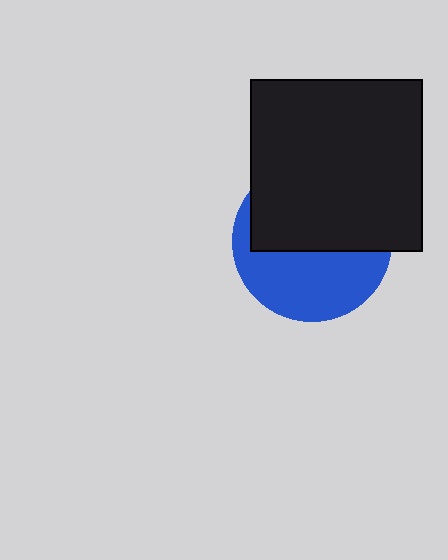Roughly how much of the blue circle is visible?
About half of it is visible (roughly 46%).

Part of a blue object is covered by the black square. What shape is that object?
It is a circle.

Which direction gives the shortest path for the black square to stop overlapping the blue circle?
Moving up gives the shortest separation.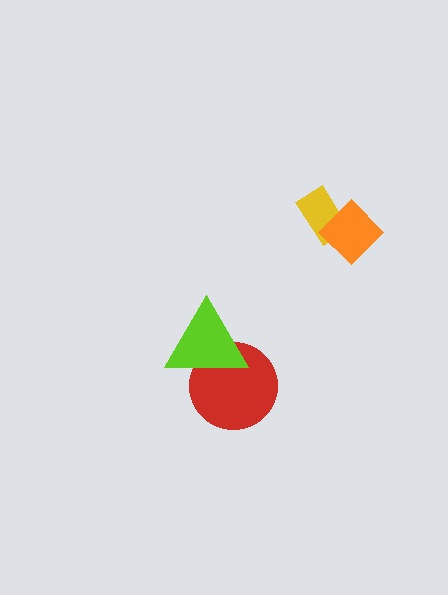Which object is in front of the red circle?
The lime triangle is in front of the red circle.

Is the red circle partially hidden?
Yes, it is partially covered by another shape.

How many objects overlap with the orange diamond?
1 object overlaps with the orange diamond.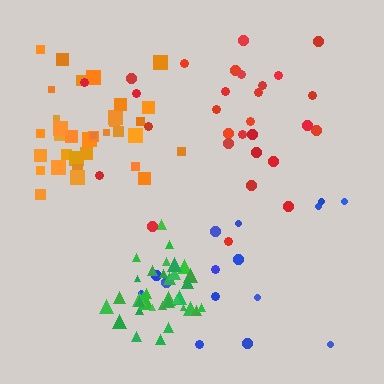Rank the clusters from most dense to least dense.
green, orange, red, blue.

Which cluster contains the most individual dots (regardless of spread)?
Green (35).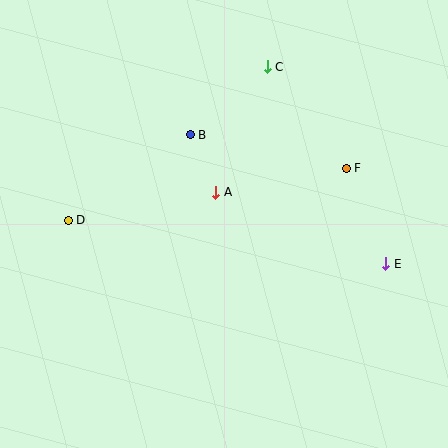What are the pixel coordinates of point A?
Point A is at (216, 192).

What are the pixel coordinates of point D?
Point D is at (68, 220).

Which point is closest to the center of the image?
Point A at (216, 192) is closest to the center.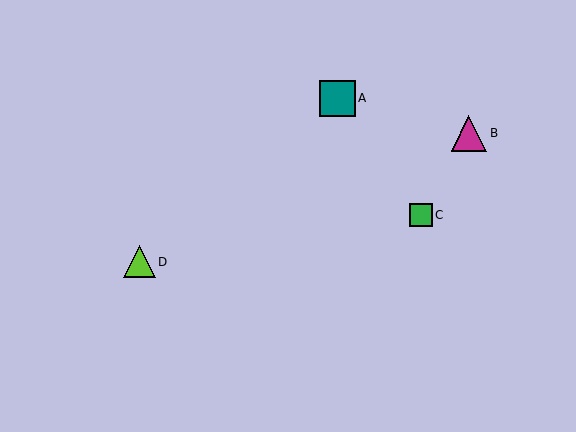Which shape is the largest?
The teal square (labeled A) is the largest.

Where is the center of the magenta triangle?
The center of the magenta triangle is at (469, 133).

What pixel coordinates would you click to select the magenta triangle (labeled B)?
Click at (469, 133) to select the magenta triangle B.